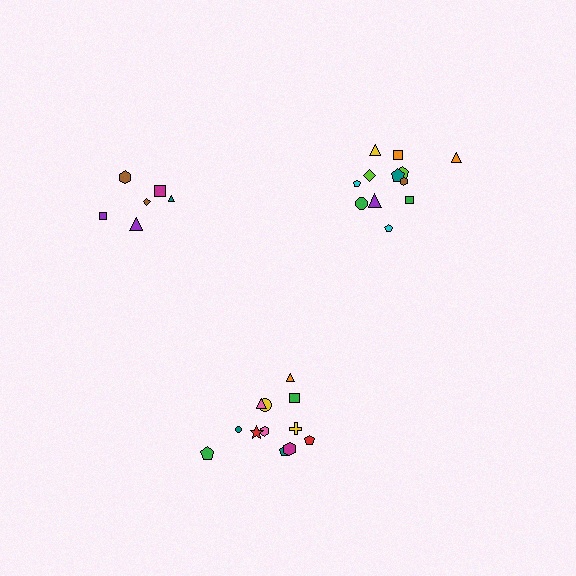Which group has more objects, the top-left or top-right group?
The top-right group.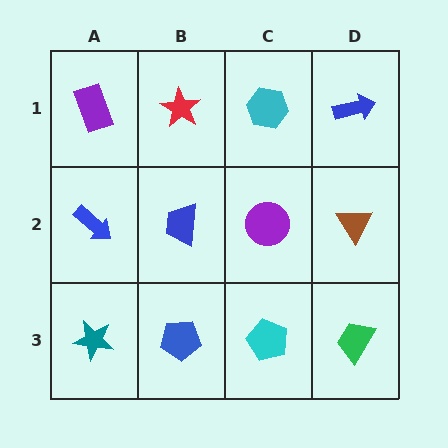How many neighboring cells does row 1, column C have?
3.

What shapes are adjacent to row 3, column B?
A blue trapezoid (row 2, column B), a teal star (row 3, column A), a cyan pentagon (row 3, column C).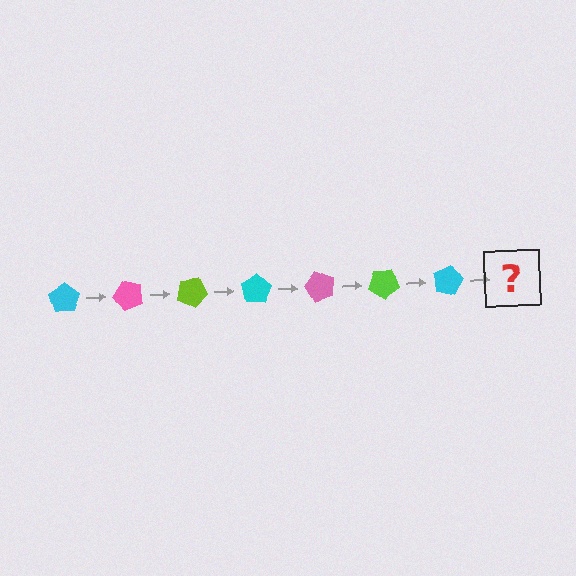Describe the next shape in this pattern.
It should be a pink pentagon, rotated 350 degrees from the start.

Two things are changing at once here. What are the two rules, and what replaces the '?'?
The two rules are that it rotates 50 degrees each step and the color cycles through cyan, pink, and lime. The '?' should be a pink pentagon, rotated 350 degrees from the start.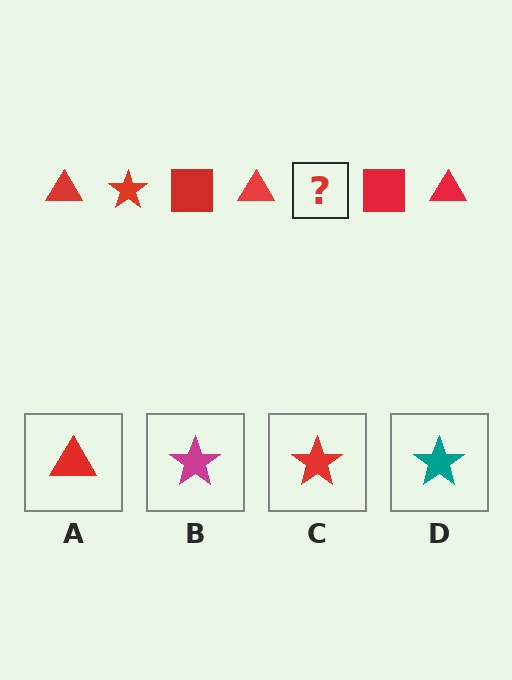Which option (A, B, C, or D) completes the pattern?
C.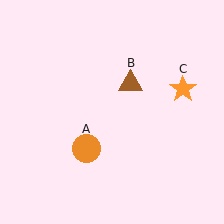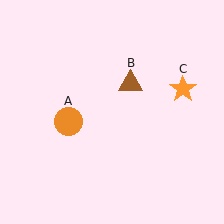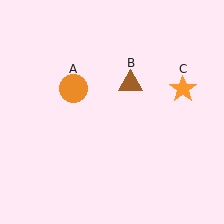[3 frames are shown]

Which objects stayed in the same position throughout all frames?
Brown triangle (object B) and orange star (object C) remained stationary.